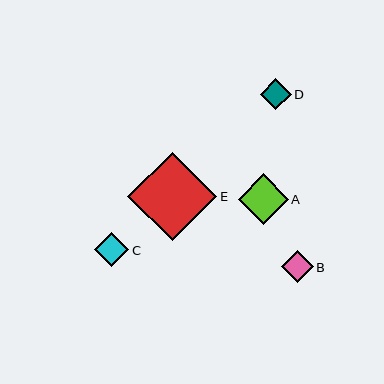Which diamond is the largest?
Diamond E is the largest with a size of approximately 89 pixels.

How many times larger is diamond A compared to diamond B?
Diamond A is approximately 1.6 times the size of diamond B.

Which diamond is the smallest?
Diamond D is the smallest with a size of approximately 31 pixels.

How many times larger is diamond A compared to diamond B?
Diamond A is approximately 1.6 times the size of diamond B.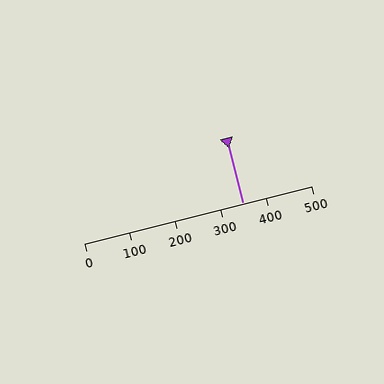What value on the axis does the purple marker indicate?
The marker indicates approximately 350.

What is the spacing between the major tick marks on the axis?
The major ticks are spaced 100 apart.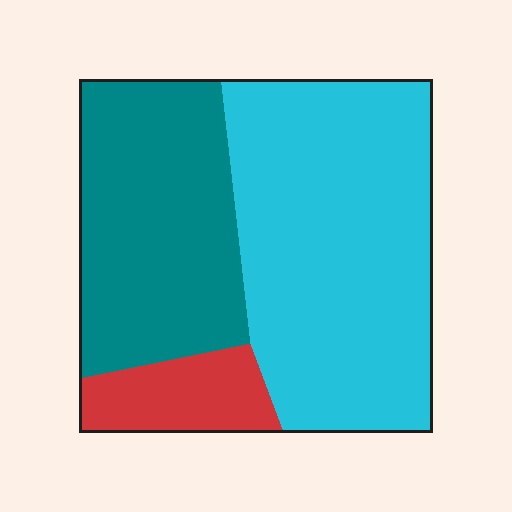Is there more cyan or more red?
Cyan.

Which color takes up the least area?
Red, at roughly 10%.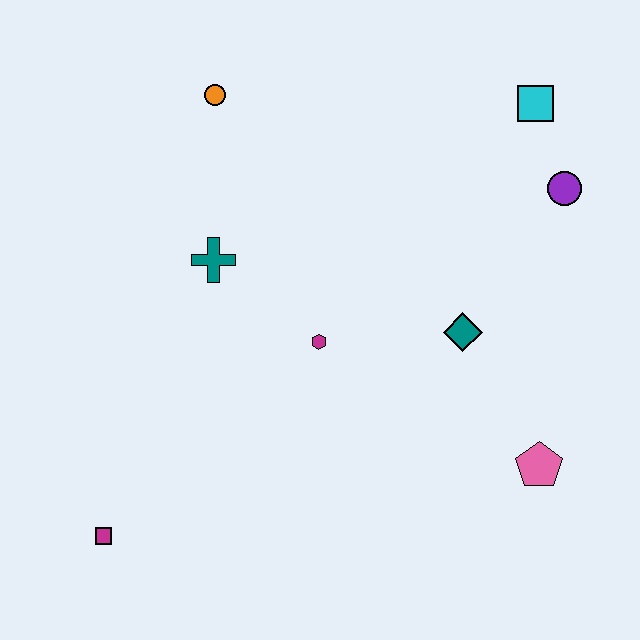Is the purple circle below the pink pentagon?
No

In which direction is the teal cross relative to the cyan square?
The teal cross is to the left of the cyan square.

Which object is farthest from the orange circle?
The pink pentagon is farthest from the orange circle.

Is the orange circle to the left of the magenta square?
No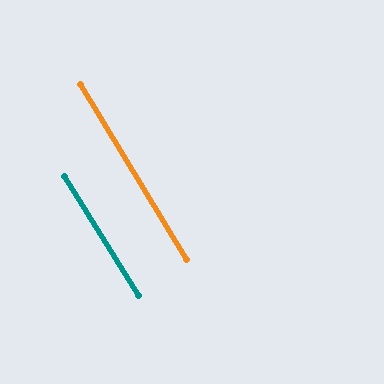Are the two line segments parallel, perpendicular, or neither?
Parallel — their directions differ by only 0.5°.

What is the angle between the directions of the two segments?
Approximately 1 degree.